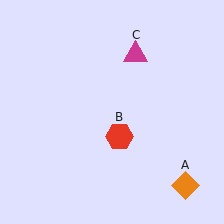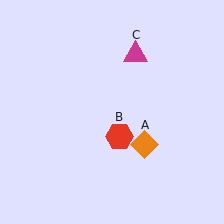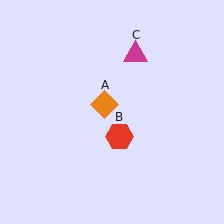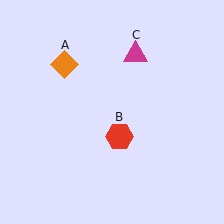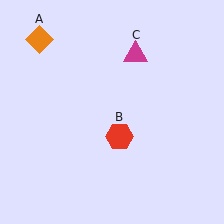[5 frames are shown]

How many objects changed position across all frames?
1 object changed position: orange diamond (object A).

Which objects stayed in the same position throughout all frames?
Red hexagon (object B) and magenta triangle (object C) remained stationary.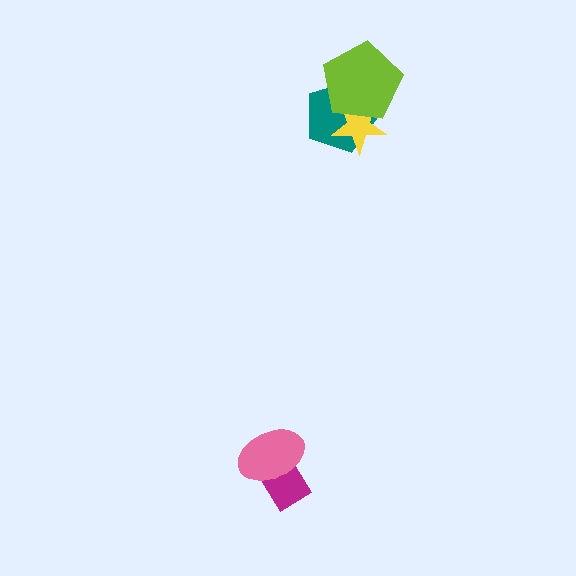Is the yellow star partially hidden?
Yes, it is partially covered by another shape.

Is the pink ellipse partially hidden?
No, no other shape covers it.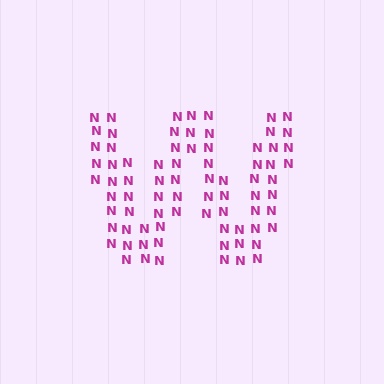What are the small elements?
The small elements are letter N's.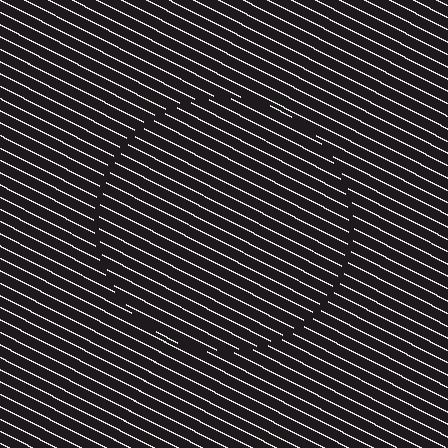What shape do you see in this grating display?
An illusory circle. The interior of the shape contains the same grating, shifted by half a period — the contour is defined by the phase discontinuity where line-ends from the inner and outer gratings abut.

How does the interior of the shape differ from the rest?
The interior of the shape contains the same grating, shifted by half a period — the contour is defined by the phase discontinuity where line-ends from the inner and outer gratings abut.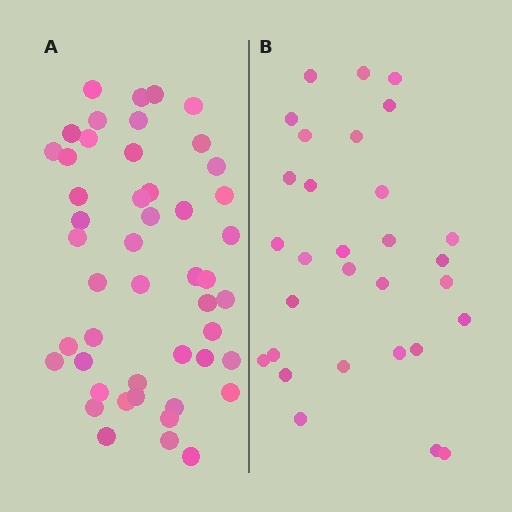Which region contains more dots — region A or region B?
Region A (the left region) has more dots.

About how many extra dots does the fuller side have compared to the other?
Region A has approximately 20 more dots than region B.